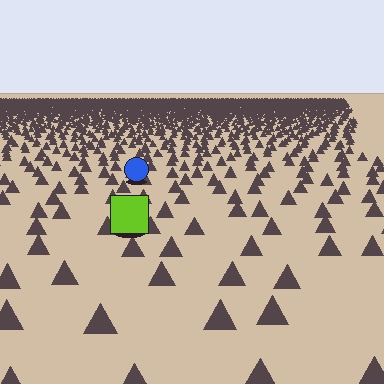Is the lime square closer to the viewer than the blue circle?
Yes. The lime square is closer — you can tell from the texture gradient: the ground texture is coarser near it.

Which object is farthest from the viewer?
The blue circle is farthest from the viewer. It appears smaller and the ground texture around it is denser.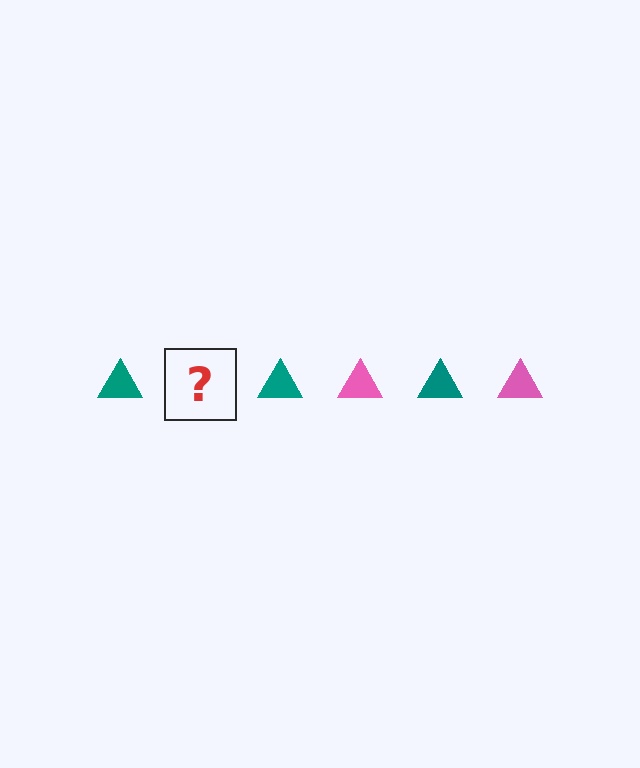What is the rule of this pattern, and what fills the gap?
The rule is that the pattern cycles through teal, pink triangles. The gap should be filled with a pink triangle.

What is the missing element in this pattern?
The missing element is a pink triangle.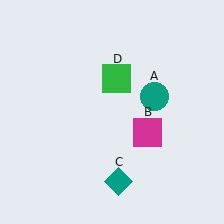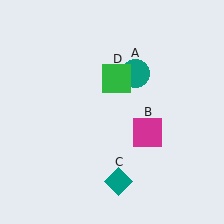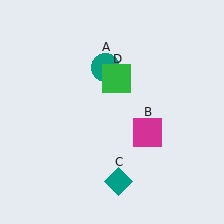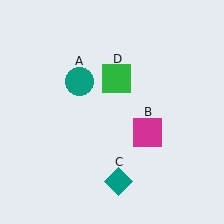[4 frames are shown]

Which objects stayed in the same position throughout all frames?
Magenta square (object B) and teal diamond (object C) and green square (object D) remained stationary.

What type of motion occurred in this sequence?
The teal circle (object A) rotated counterclockwise around the center of the scene.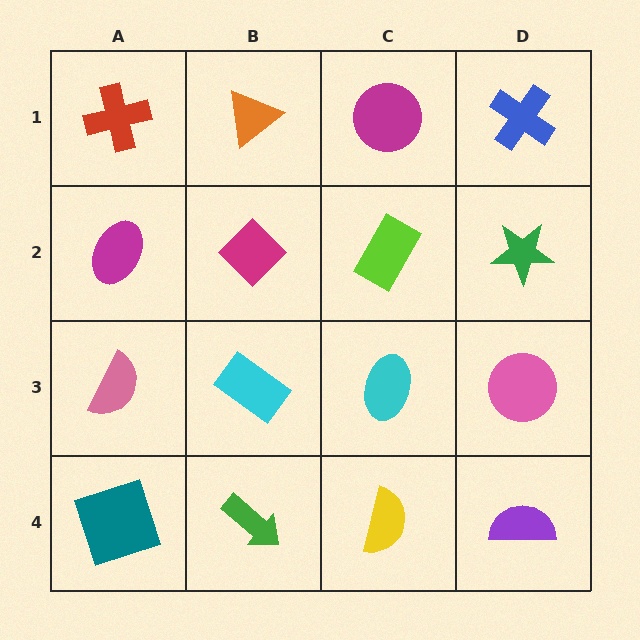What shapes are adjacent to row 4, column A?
A pink semicircle (row 3, column A), a green arrow (row 4, column B).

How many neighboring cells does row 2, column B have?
4.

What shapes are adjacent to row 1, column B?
A magenta diamond (row 2, column B), a red cross (row 1, column A), a magenta circle (row 1, column C).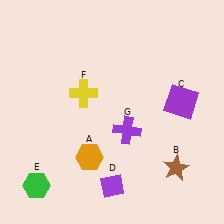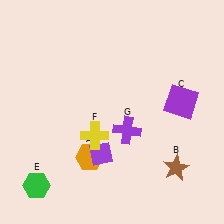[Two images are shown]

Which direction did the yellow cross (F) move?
The yellow cross (F) moved down.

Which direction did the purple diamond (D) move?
The purple diamond (D) moved up.